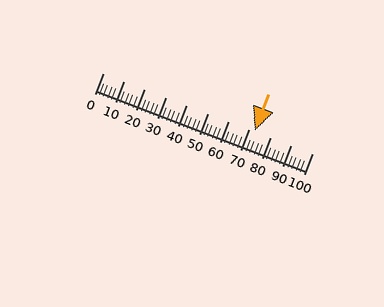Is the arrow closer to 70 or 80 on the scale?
The arrow is closer to 70.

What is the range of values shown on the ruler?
The ruler shows values from 0 to 100.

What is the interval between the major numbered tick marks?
The major tick marks are spaced 10 units apart.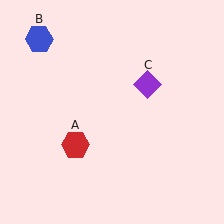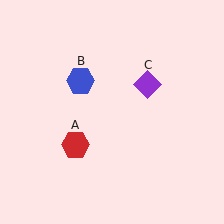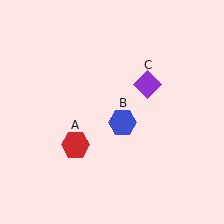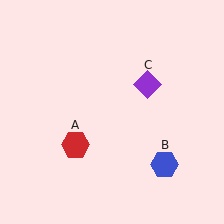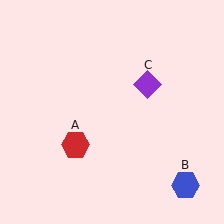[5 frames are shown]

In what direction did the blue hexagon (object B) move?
The blue hexagon (object B) moved down and to the right.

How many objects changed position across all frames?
1 object changed position: blue hexagon (object B).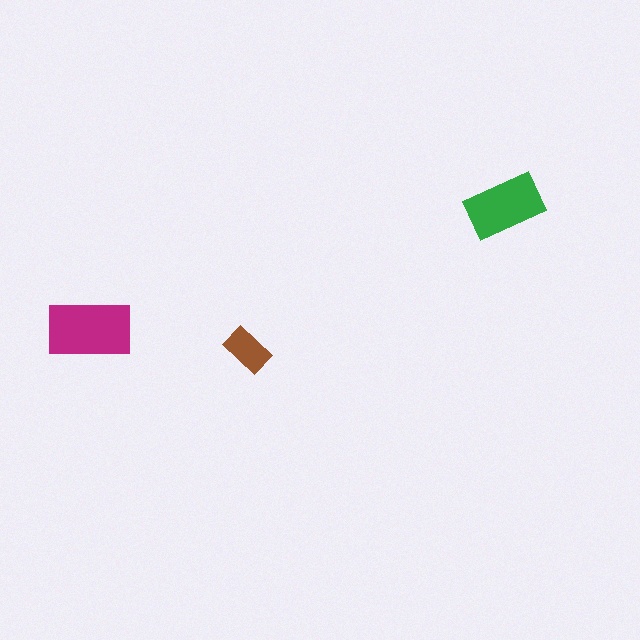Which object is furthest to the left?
The magenta rectangle is leftmost.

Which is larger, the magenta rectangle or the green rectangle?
The magenta one.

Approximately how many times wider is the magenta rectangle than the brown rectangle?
About 2 times wider.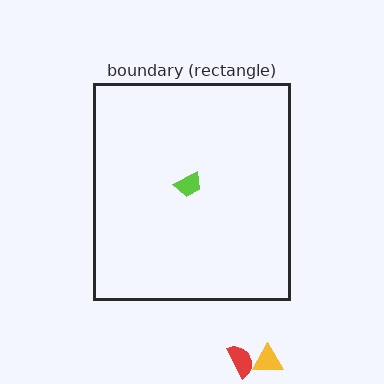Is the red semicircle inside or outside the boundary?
Outside.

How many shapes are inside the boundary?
1 inside, 2 outside.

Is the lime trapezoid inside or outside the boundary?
Inside.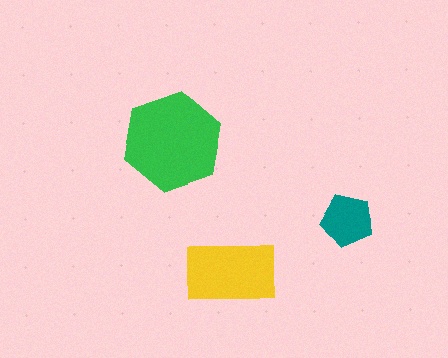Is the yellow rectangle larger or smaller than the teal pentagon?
Larger.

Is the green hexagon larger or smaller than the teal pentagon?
Larger.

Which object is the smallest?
The teal pentagon.